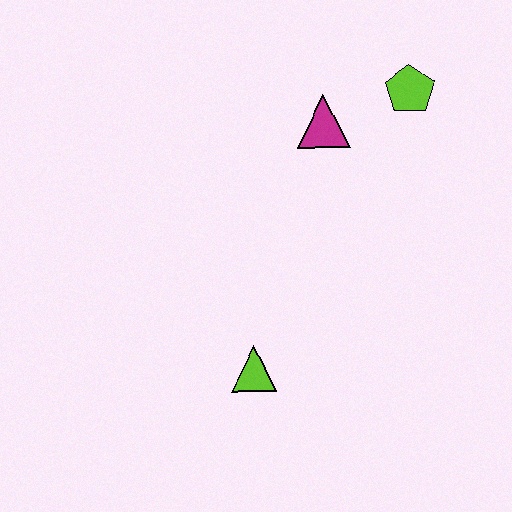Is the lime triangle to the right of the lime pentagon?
No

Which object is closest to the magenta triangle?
The lime pentagon is closest to the magenta triangle.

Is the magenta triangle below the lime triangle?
No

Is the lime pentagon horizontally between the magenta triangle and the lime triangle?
No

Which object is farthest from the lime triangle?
The lime pentagon is farthest from the lime triangle.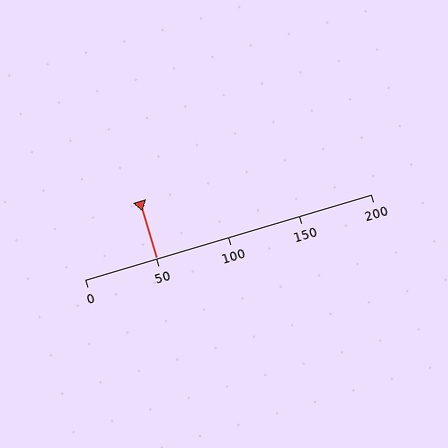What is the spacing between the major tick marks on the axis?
The major ticks are spaced 50 apart.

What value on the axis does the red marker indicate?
The marker indicates approximately 50.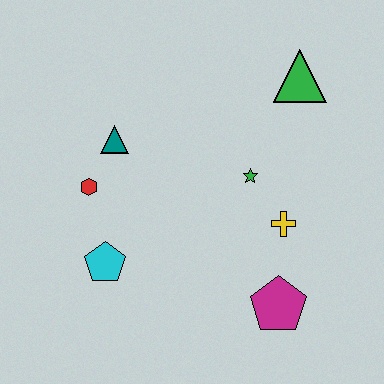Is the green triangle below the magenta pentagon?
No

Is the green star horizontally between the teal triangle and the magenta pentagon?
Yes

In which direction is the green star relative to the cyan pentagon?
The green star is to the right of the cyan pentagon.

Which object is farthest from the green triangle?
The cyan pentagon is farthest from the green triangle.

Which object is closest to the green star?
The yellow cross is closest to the green star.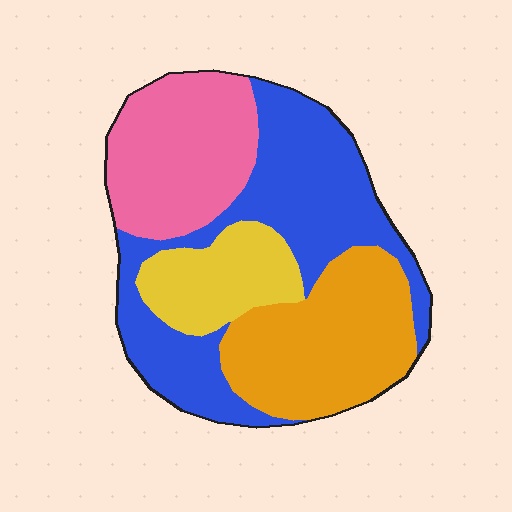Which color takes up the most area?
Blue, at roughly 35%.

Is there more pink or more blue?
Blue.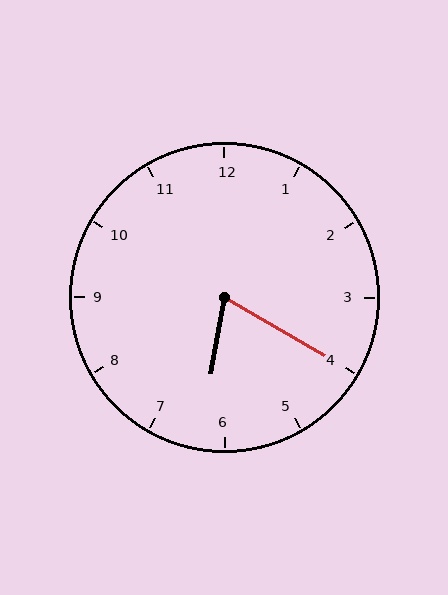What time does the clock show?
6:20.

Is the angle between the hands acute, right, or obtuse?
It is acute.